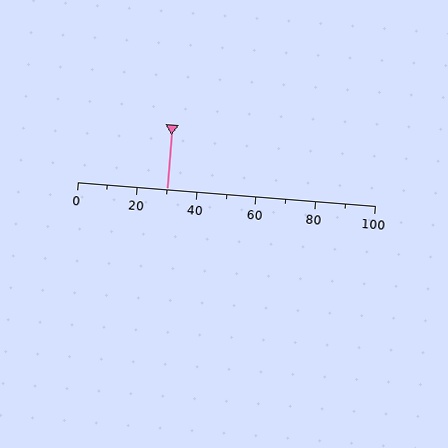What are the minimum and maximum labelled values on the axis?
The axis runs from 0 to 100.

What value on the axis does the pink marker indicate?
The marker indicates approximately 30.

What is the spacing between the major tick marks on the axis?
The major ticks are spaced 20 apart.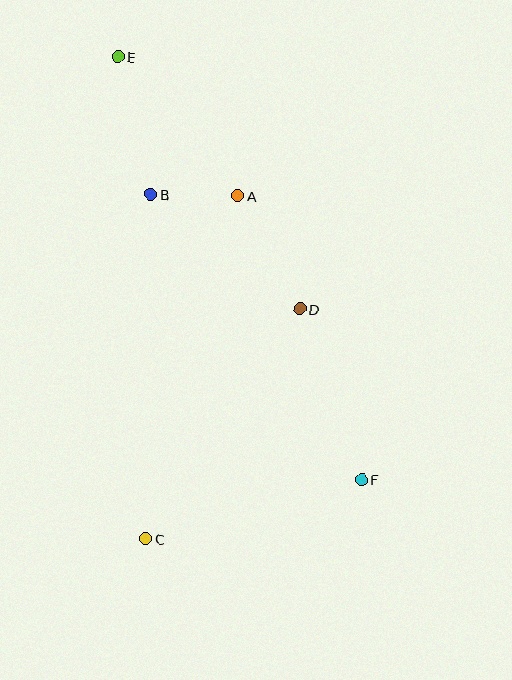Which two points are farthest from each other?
Points E and F are farthest from each other.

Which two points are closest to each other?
Points A and B are closest to each other.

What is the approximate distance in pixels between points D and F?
The distance between D and F is approximately 182 pixels.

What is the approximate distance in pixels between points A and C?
The distance between A and C is approximately 355 pixels.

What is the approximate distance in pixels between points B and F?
The distance between B and F is approximately 355 pixels.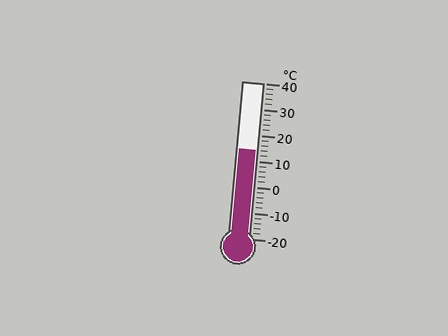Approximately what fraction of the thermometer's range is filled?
The thermometer is filled to approximately 55% of its range.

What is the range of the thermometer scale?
The thermometer scale ranges from -20°C to 40°C.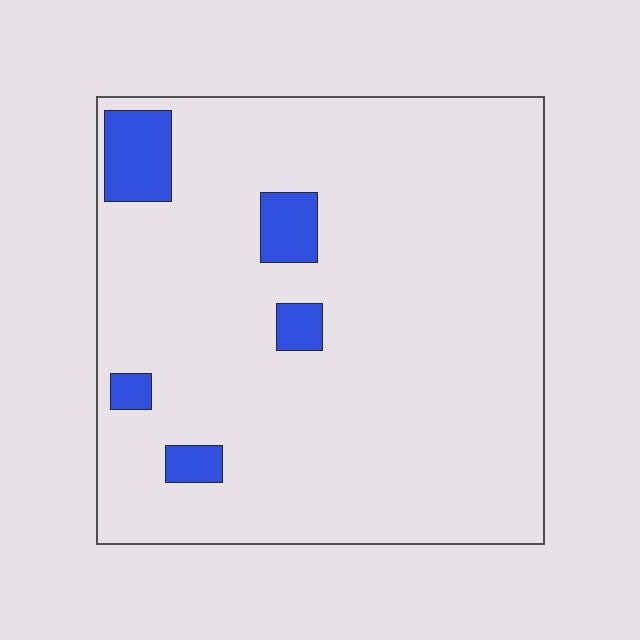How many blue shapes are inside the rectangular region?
5.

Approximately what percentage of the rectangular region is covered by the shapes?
Approximately 10%.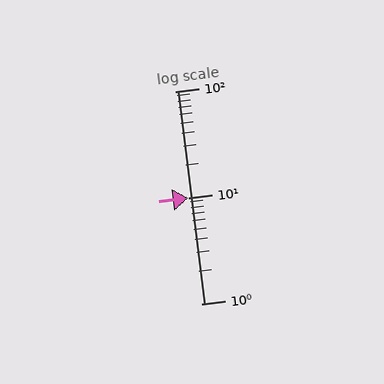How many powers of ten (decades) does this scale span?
The scale spans 2 decades, from 1 to 100.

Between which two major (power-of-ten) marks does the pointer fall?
The pointer is between 1 and 10.